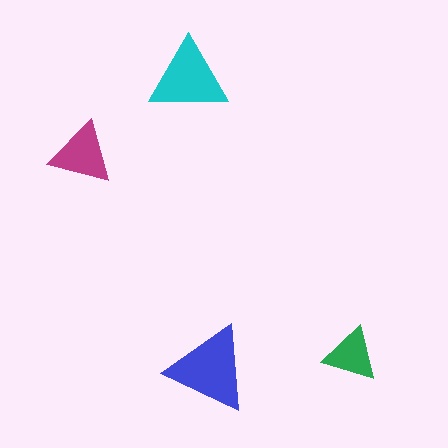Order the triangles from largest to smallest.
the blue one, the cyan one, the magenta one, the green one.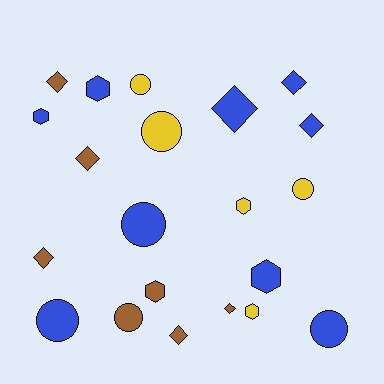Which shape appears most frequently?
Diamond, with 8 objects.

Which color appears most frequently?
Blue, with 9 objects.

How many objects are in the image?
There are 21 objects.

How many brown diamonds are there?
There are 5 brown diamonds.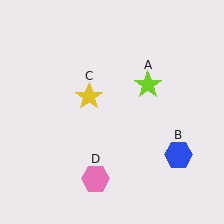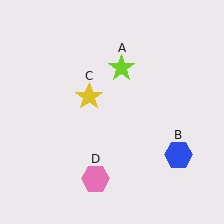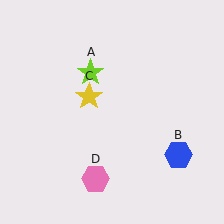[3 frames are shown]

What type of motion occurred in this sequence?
The lime star (object A) rotated counterclockwise around the center of the scene.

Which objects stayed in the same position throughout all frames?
Blue hexagon (object B) and yellow star (object C) and pink hexagon (object D) remained stationary.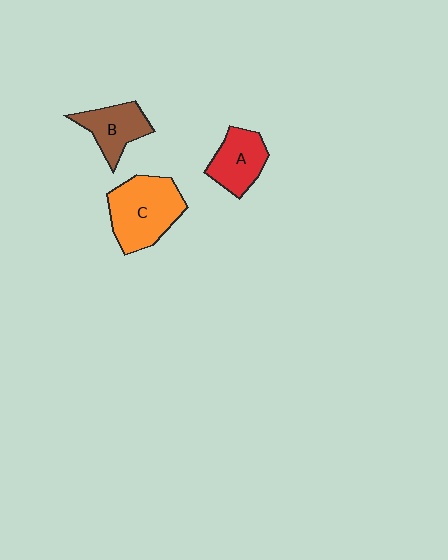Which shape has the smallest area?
Shape B (brown).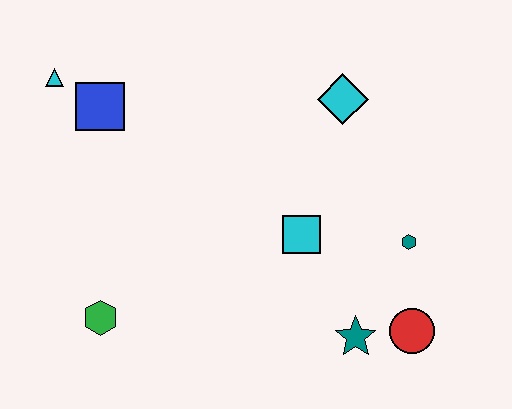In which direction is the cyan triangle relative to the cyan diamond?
The cyan triangle is to the left of the cyan diamond.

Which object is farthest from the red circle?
The cyan triangle is farthest from the red circle.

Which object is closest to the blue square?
The cyan triangle is closest to the blue square.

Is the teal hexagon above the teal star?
Yes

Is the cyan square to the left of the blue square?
No